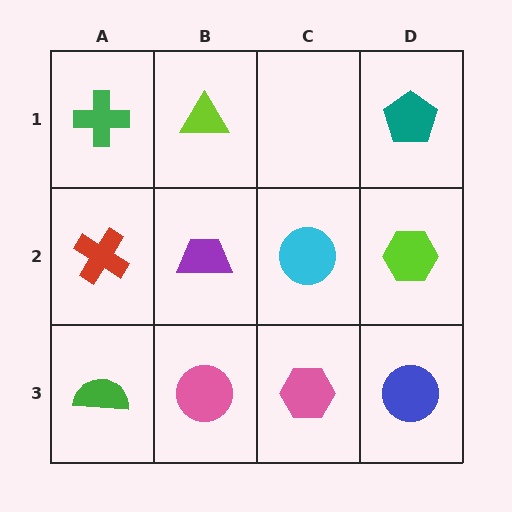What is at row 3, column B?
A pink circle.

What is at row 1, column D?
A teal pentagon.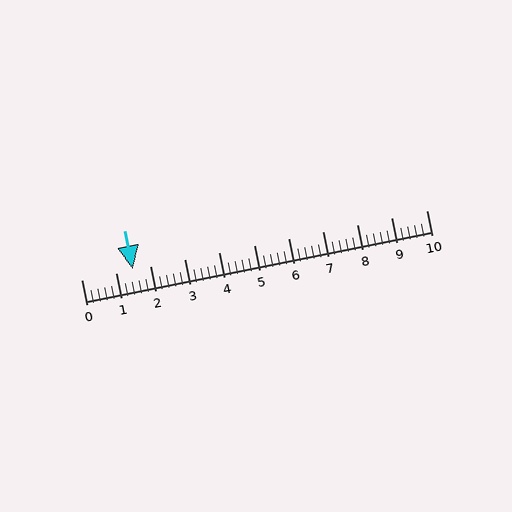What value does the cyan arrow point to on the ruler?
The cyan arrow points to approximately 1.5.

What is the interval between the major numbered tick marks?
The major tick marks are spaced 1 units apart.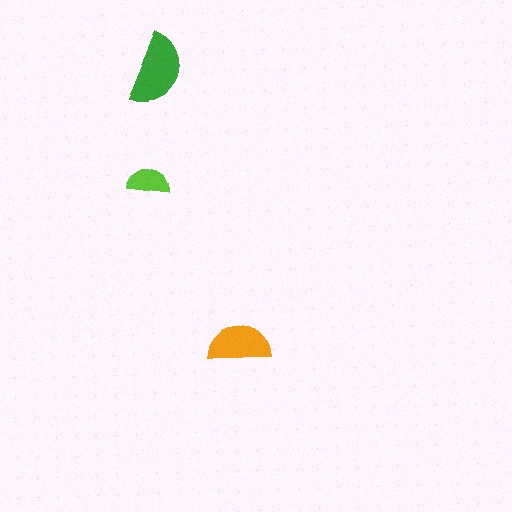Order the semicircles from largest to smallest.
the green one, the orange one, the lime one.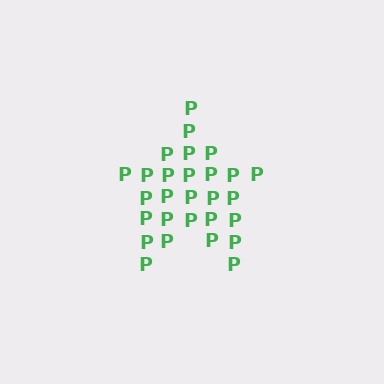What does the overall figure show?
The overall figure shows a star.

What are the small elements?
The small elements are letter P's.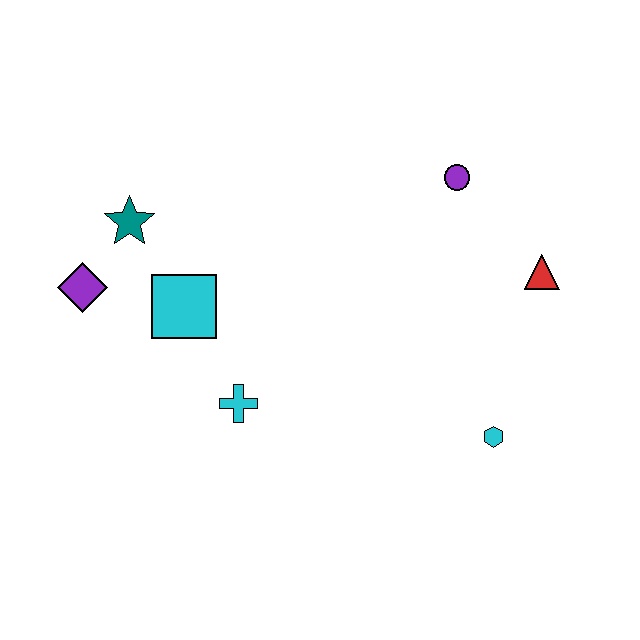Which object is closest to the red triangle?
The purple circle is closest to the red triangle.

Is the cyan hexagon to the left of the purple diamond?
No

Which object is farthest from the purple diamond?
The red triangle is farthest from the purple diamond.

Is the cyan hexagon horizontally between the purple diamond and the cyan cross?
No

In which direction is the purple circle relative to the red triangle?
The purple circle is above the red triangle.